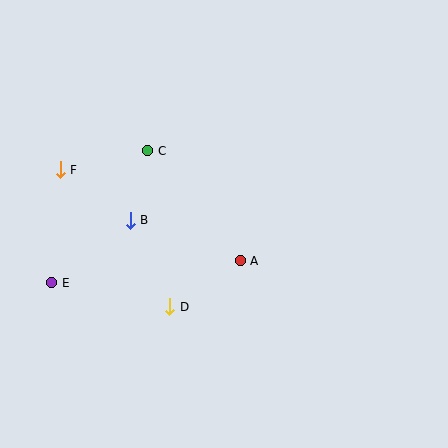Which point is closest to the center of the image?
Point A at (240, 261) is closest to the center.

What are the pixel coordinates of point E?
Point E is at (52, 283).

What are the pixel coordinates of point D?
Point D is at (170, 307).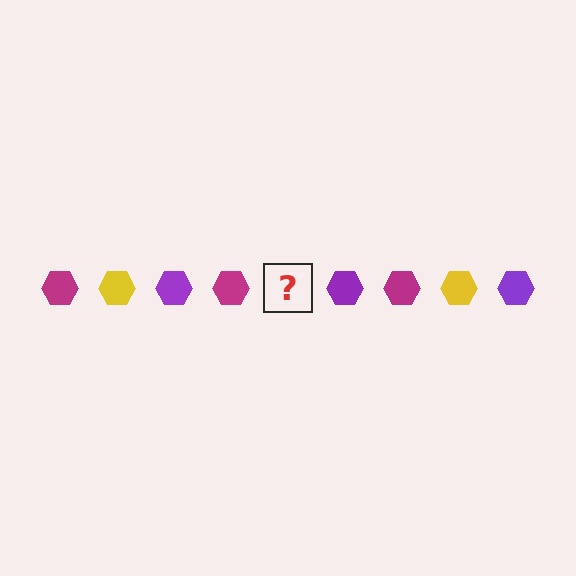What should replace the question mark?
The question mark should be replaced with a yellow hexagon.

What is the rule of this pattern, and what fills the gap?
The rule is that the pattern cycles through magenta, yellow, purple hexagons. The gap should be filled with a yellow hexagon.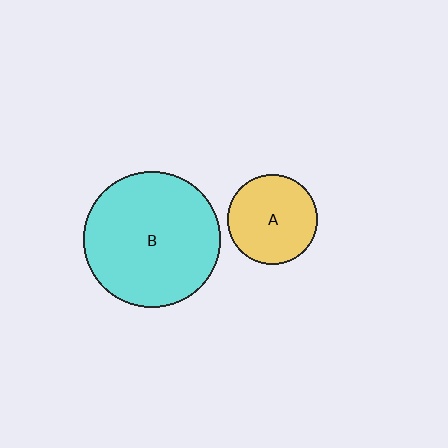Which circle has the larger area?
Circle B (cyan).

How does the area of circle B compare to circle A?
Approximately 2.3 times.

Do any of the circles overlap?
No, none of the circles overlap.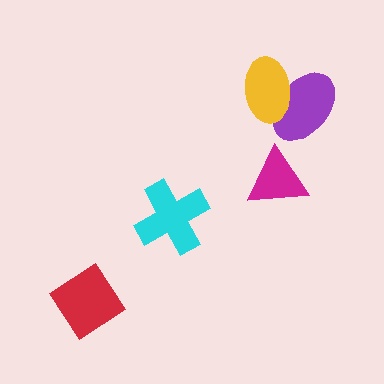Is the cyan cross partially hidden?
No, no other shape covers it.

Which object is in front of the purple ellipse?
The yellow ellipse is in front of the purple ellipse.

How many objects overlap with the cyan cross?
0 objects overlap with the cyan cross.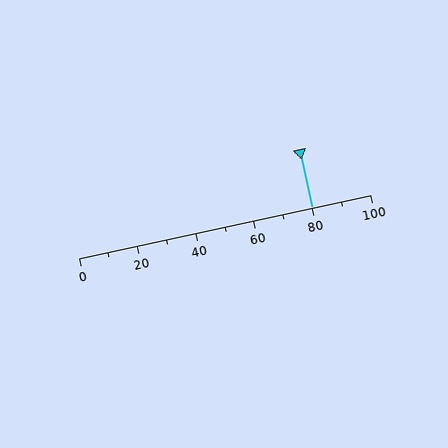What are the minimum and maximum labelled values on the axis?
The axis runs from 0 to 100.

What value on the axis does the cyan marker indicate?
The marker indicates approximately 80.